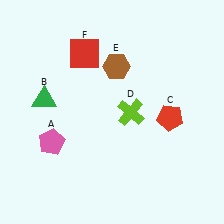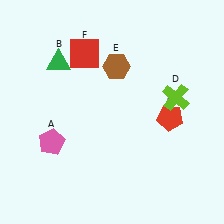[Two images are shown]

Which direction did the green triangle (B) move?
The green triangle (B) moved up.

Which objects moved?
The objects that moved are: the green triangle (B), the lime cross (D).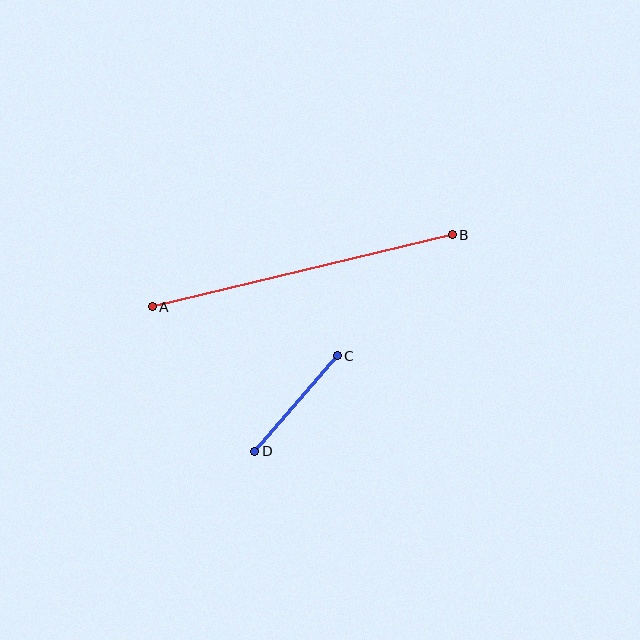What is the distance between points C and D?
The distance is approximately 126 pixels.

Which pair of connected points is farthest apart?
Points A and B are farthest apart.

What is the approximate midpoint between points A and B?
The midpoint is at approximately (302, 271) pixels.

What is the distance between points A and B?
The distance is approximately 309 pixels.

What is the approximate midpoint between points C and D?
The midpoint is at approximately (296, 404) pixels.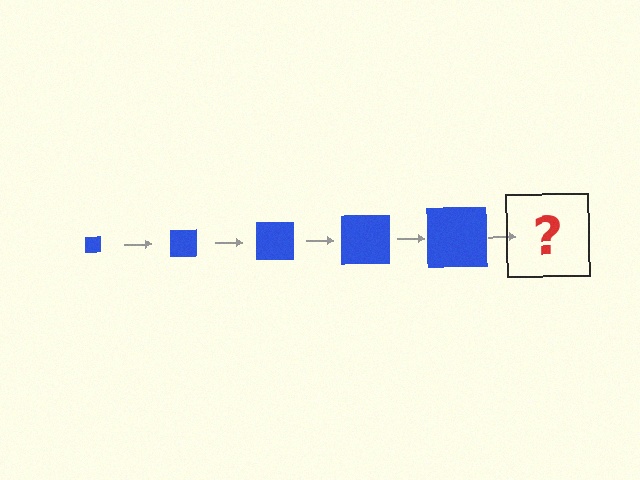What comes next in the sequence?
The next element should be a blue square, larger than the previous one.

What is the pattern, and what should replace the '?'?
The pattern is that the square gets progressively larger each step. The '?' should be a blue square, larger than the previous one.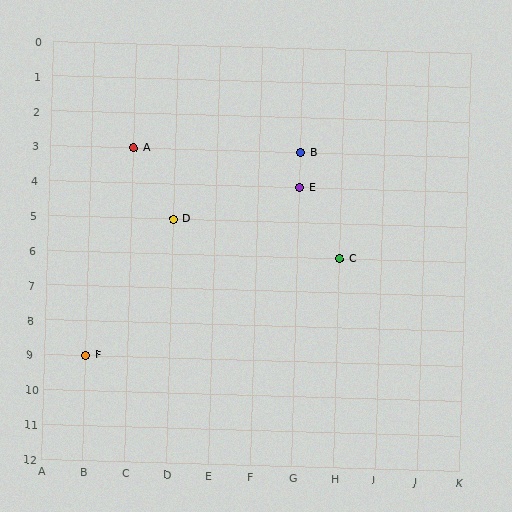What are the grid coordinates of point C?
Point C is at grid coordinates (H, 6).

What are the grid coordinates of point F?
Point F is at grid coordinates (B, 9).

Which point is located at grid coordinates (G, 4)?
Point E is at (G, 4).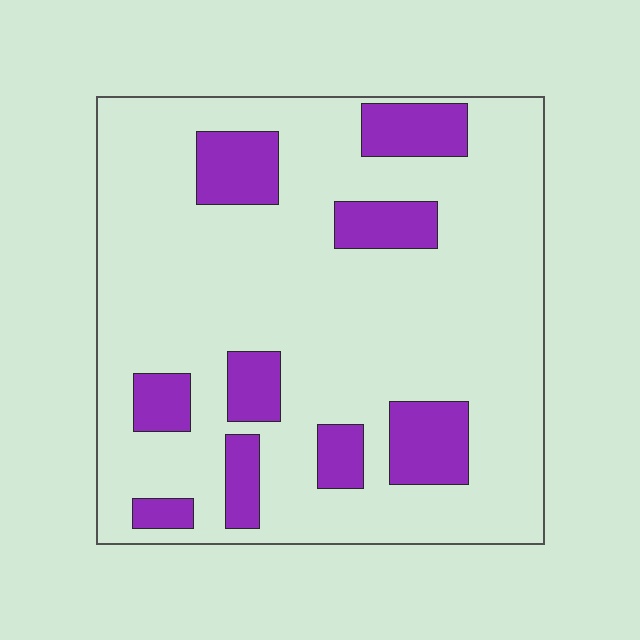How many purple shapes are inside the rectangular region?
9.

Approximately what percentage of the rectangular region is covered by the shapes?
Approximately 20%.